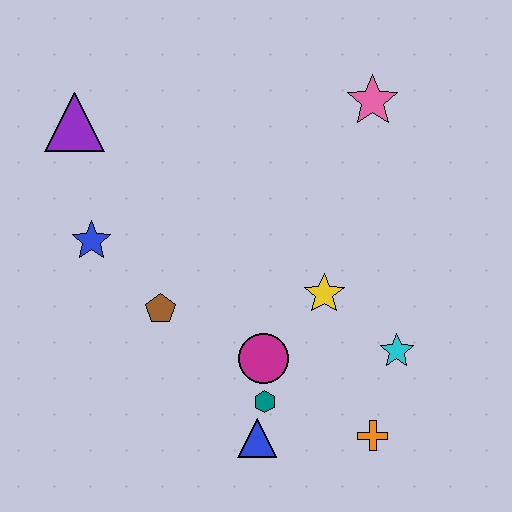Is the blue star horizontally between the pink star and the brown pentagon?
No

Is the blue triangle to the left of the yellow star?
Yes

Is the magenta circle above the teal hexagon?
Yes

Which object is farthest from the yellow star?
The purple triangle is farthest from the yellow star.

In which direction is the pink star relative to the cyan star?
The pink star is above the cyan star.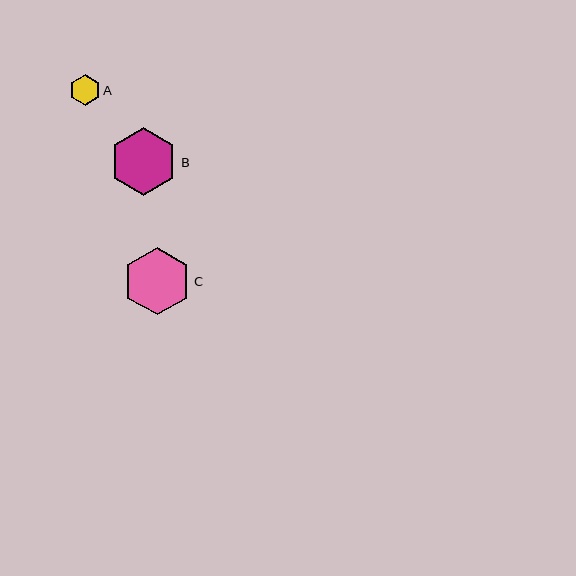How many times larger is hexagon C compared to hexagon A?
Hexagon C is approximately 2.2 times the size of hexagon A.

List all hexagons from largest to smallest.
From largest to smallest: B, C, A.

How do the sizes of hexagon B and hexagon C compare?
Hexagon B and hexagon C are approximately the same size.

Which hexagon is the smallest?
Hexagon A is the smallest with a size of approximately 31 pixels.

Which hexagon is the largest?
Hexagon B is the largest with a size of approximately 68 pixels.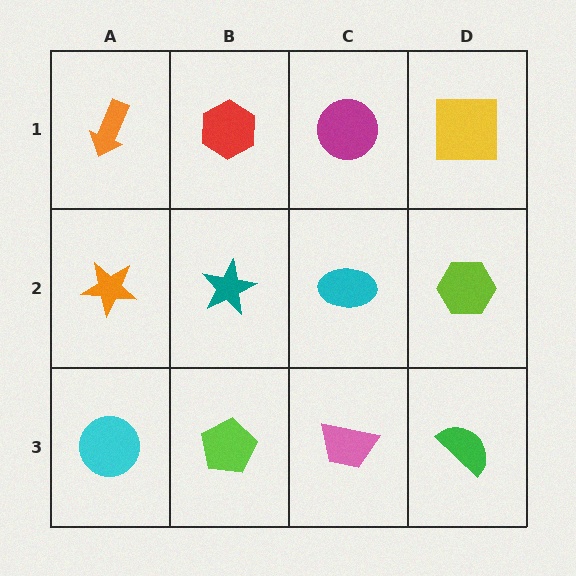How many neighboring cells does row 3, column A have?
2.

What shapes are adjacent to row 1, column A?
An orange star (row 2, column A), a red hexagon (row 1, column B).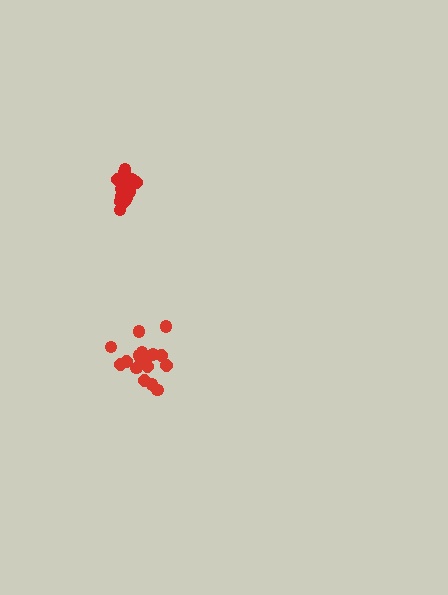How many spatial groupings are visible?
There are 2 spatial groupings.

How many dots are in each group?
Group 1: 17 dots, Group 2: 14 dots (31 total).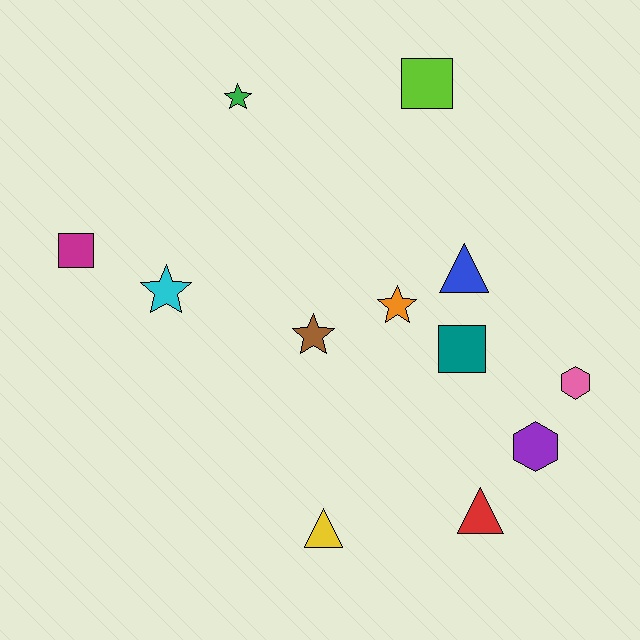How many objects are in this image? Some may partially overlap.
There are 12 objects.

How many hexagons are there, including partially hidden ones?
There are 2 hexagons.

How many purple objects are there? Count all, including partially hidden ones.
There is 1 purple object.